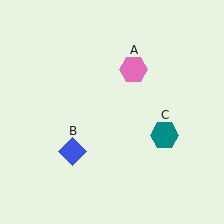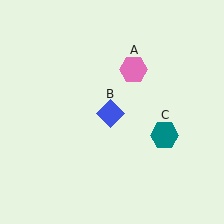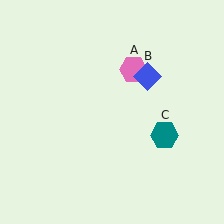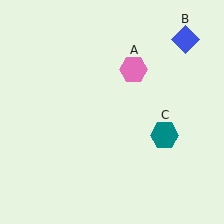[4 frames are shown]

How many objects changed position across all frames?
1 object changed position: blue diamond (object B).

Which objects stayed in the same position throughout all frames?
Pink hexagon (object A) and teal hexagon (object C) remained stationary.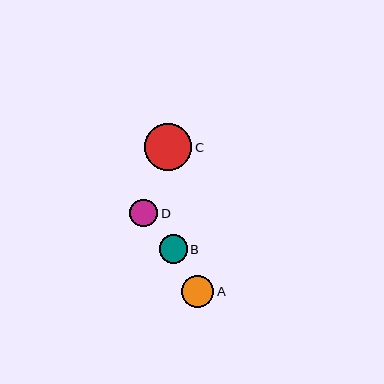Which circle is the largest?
Circle C is the largest with a size of approximately 47 pixels.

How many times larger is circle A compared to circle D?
Circle A is approximately 1.1 times the size of circle D.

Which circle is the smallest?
Circle D is the smallest with a size of approximately 28 pixels.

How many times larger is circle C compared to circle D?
Circle C is approximately 1.7 times the size of circle D.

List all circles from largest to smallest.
From largest to smallest: C, A, B, D.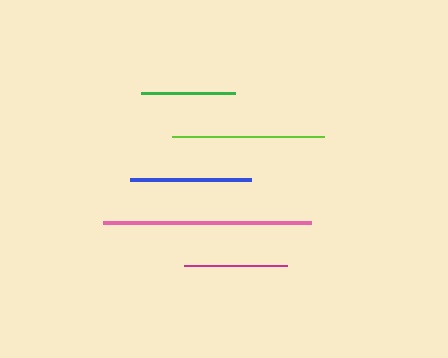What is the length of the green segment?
The green segment is approximately 94 pixels long.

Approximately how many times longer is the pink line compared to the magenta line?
The pink line is approximately 2.0 times the length of the magenta line.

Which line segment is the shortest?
The green line is the shortest at approximately 94 pixels.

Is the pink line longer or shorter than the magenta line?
The pink line is longer than the magenta line.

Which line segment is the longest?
The pink line is the longest at approximately 208 pixels.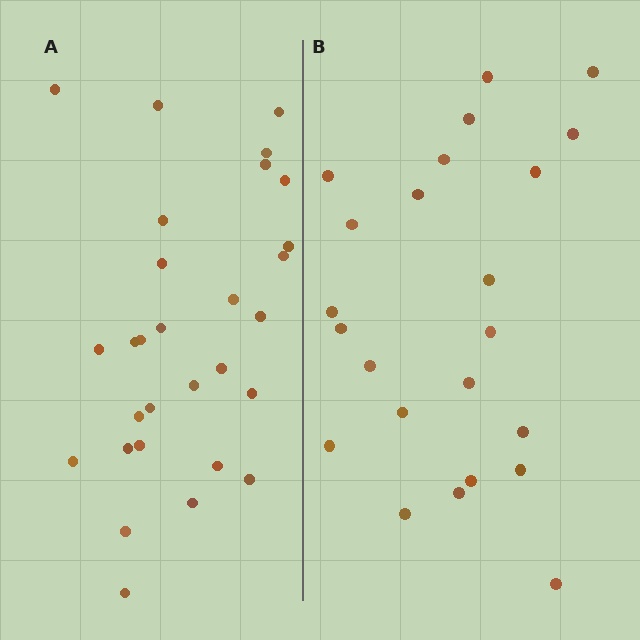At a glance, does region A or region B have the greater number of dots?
Region A (the left region) has more dots.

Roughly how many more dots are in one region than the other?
Region A has about 6 more dots than region B.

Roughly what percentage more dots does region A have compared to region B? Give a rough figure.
About 25% more.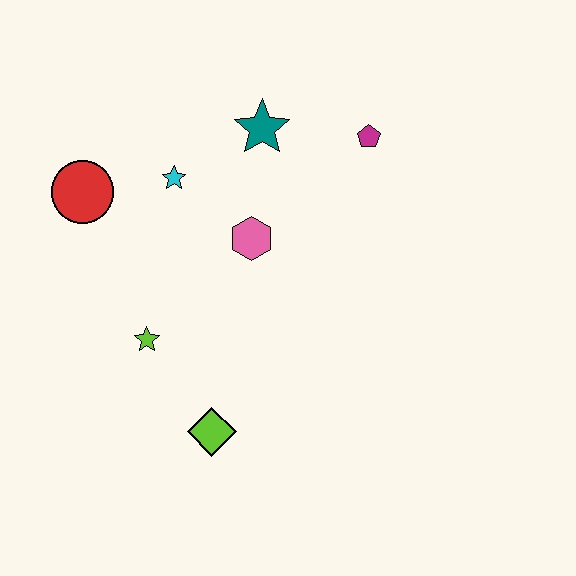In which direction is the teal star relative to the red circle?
The teal star is to the right of the red circle.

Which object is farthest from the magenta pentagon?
The lime diamond is farthest from the magenta pentagon.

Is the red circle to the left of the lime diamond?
Yes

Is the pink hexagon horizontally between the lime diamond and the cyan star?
No